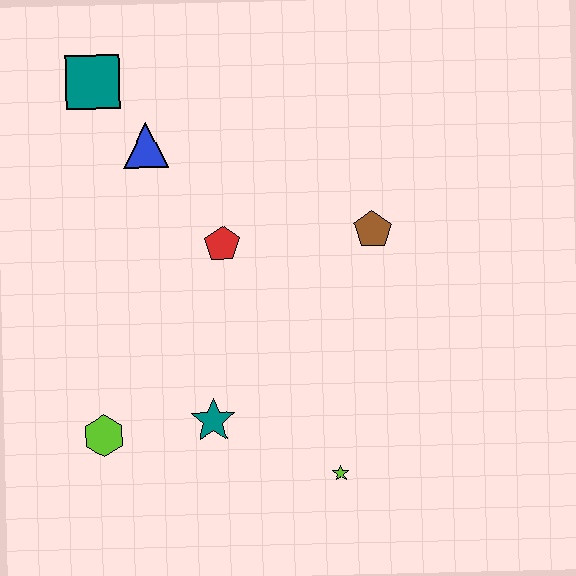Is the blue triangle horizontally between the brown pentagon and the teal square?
Yes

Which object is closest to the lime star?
The teal star is closest to the lime star.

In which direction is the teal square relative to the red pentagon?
The teal square is above the red pentagon.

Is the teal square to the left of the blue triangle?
Yes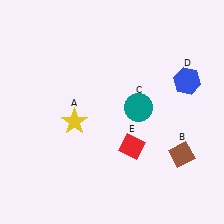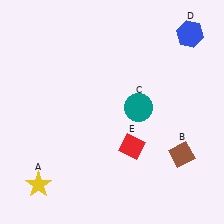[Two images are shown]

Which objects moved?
The objects that moved are: the yellow star (A), the blue hexagon (D).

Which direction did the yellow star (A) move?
The yellow star (A) moved down.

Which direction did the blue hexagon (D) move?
The blue hexagon (D) moved up.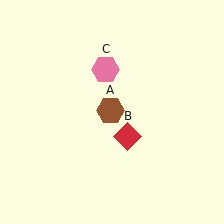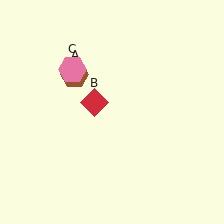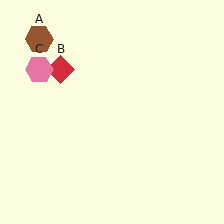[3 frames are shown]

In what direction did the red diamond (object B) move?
The red diamond (object B) moved up and to the left.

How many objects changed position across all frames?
3 objects changed position: brown hexagon (object A), red diamond (object B), pink hexagon (object C).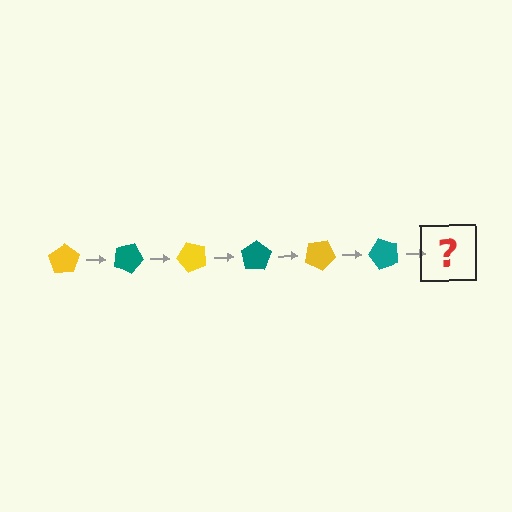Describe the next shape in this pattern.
It should be a yellow pentagon, rotated 150 degrees from the start.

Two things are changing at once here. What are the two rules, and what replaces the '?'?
The two rules are that it rotates 25 degrees each step and the color cycles through yellow and teal. The '?' should be a yellow pentagon, rotated 150 degrees from the start.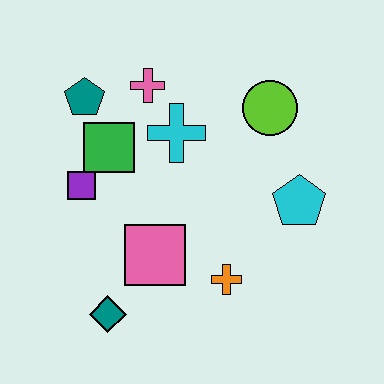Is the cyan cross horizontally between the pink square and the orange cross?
Yes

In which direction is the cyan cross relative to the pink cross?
The cyan cross is below the pink cross.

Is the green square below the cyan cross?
Yes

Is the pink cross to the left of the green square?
No